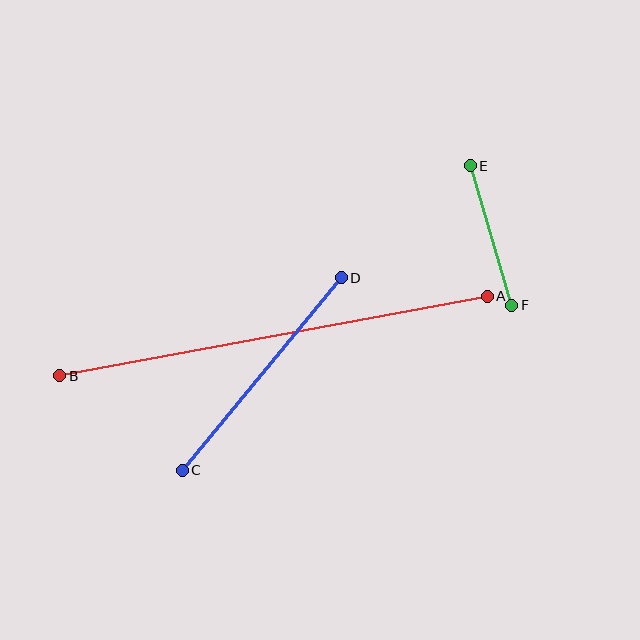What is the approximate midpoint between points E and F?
The midpoint is at approximately (491, 235) pixels.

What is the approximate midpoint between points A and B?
The midpoint is at approximately (273, 336) pixels.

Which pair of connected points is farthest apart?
Points A and B are farthest apart.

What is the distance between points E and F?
The distance is approximately 145 pixels.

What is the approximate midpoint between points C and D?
The midpoint is at approximately (262, 374) pixels.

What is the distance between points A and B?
The distance is approximately 435 pixels.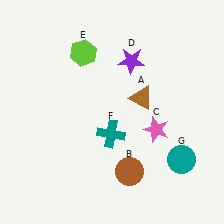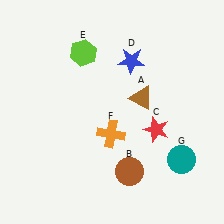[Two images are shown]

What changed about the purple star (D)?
In Image 1, D is purple. In Image 2, it changed to blue.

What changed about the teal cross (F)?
In Image 1, F is teal. In Image 2, it changed to orange.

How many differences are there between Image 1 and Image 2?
There are 3 differences between the two images.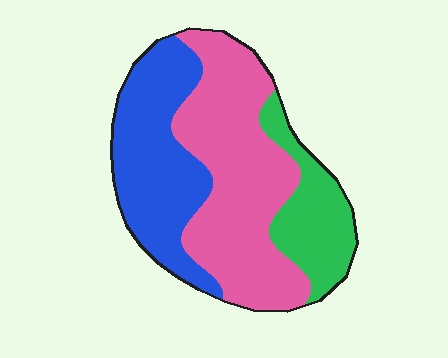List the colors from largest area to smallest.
From largest to smallest: pink, blue, green.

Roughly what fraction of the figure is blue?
Blue covers about 35% of the figure.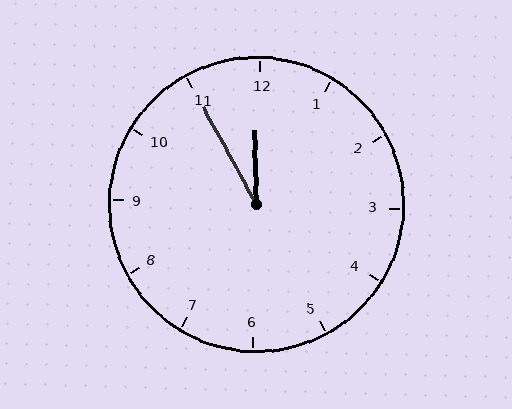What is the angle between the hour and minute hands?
Approximately 28 degrees.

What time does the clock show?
11:55.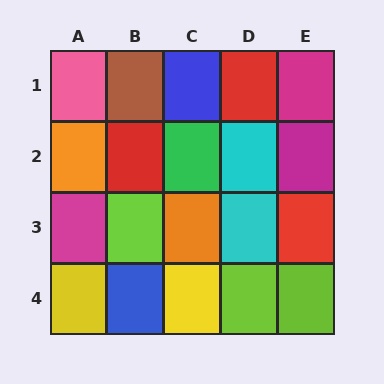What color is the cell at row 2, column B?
Red.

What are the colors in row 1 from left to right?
Pink, brown, blue, red, magenta.